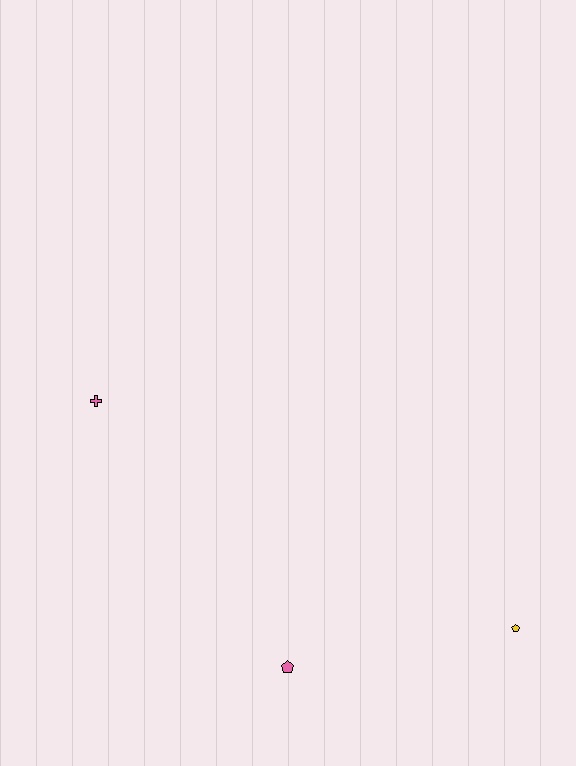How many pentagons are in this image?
There are 2 pentagons.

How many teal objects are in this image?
There are no teal objects.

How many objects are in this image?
There are 3 objects.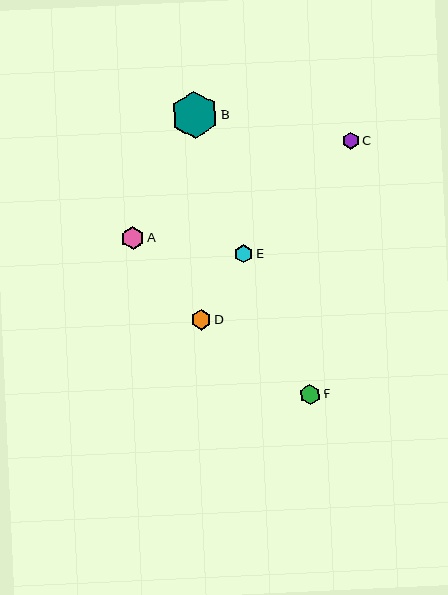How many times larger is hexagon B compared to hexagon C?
Hexagon B is approximately 2.8 times the size of hexagon C.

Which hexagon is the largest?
Hexagon B is the largest with a size of approximately 47 pixels.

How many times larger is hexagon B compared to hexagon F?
Hexagon B is approximately 2.3 times the size of hexagon F.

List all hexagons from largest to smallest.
From largest to smallest: B, A, F, D, E, C.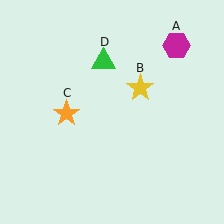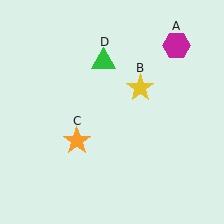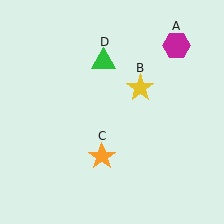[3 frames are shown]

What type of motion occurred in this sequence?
The orange star (object C) rotated counterclockwise around the center of the scene.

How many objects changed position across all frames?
1 object changed position: orange star (object C).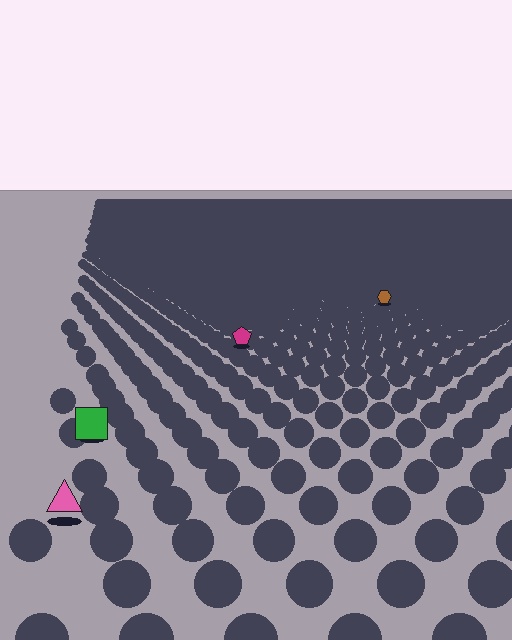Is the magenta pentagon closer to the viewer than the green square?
No. The green square is closer — you can tell from the texture gradient: the ground texture is coarser near it.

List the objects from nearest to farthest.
From nearest to farthest: the pink triangle, the green square, the magenta pentagon, the brown hexagon.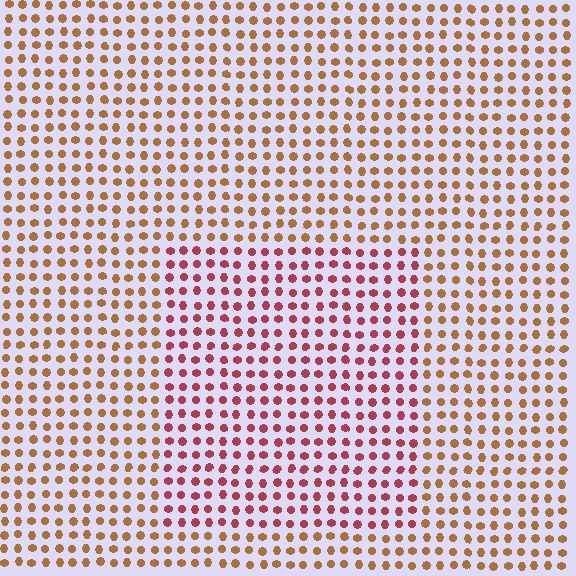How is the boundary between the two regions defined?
The boundary is defined purely by a slight shift in hue (about 38 degrees). Spacing, size, and orientation are identical on both sides.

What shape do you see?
I see a rectangle.